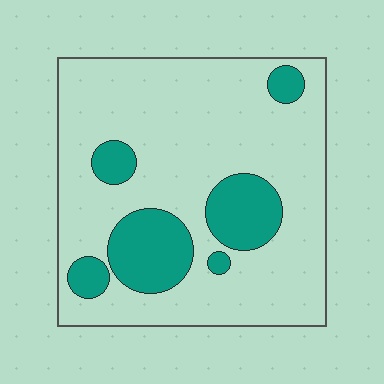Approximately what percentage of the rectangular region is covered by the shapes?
Approximately 20%.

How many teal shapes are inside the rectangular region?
6.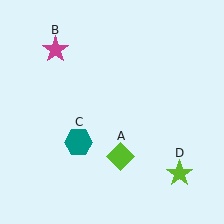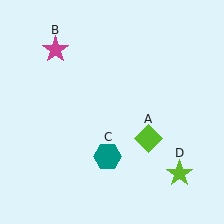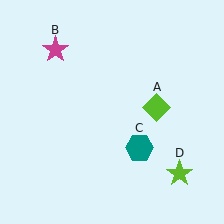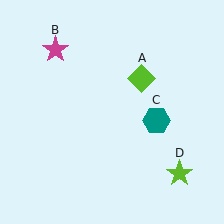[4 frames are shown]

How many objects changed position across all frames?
2 objects changed position: lime diamond (object A), teal hexagon (object C).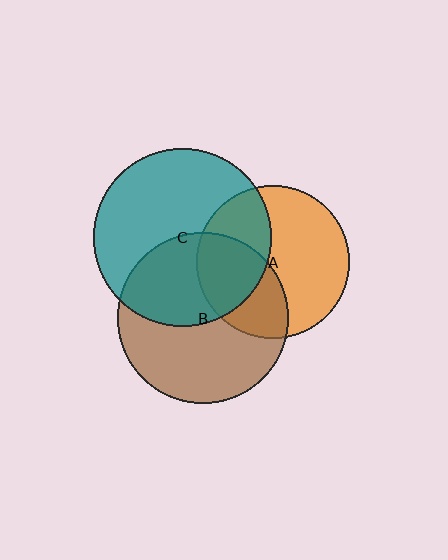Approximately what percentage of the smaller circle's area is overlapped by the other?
Approximately 35%.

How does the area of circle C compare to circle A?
Approximately 1.3 times.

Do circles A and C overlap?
Yes.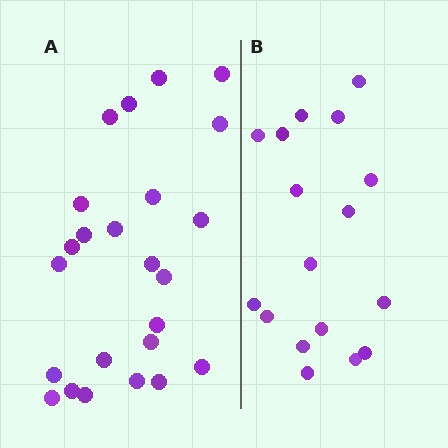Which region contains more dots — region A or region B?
Region A (the left region) has more dots.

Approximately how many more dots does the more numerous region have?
Region A has roughly 8 or so more dots than region B.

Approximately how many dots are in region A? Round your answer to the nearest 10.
About 20 dots. (The exact count is 24, which rounds to 20.)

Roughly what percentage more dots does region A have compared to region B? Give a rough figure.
About 40% more.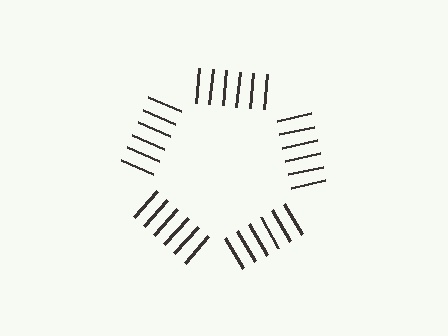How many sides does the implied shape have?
5 sides — the line-ends trace a pentagon.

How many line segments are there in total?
30 — 6 along each of the 5 edges.